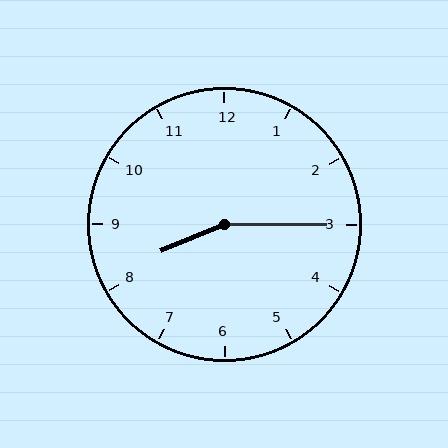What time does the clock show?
8:15.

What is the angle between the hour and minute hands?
Approximately 158 degrees.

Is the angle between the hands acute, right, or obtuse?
It is obtuse.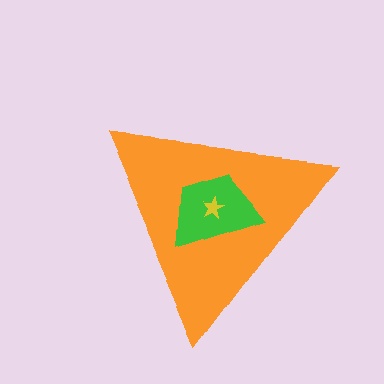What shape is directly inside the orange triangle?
The green trapezoid.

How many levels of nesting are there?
3.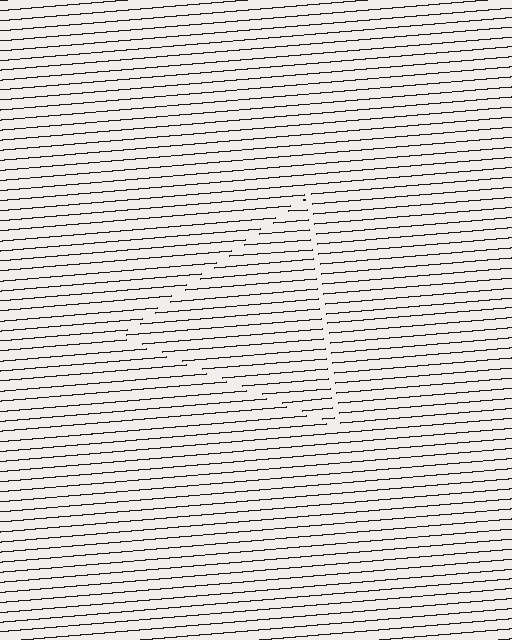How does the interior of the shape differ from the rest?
The interior of the shape contains the same grating, shifted by half a period — the contour is defined by the phase discontinuity where line-ends from the inner and outer gratings abut.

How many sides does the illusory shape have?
3 sides — the line-ends trace a triangle.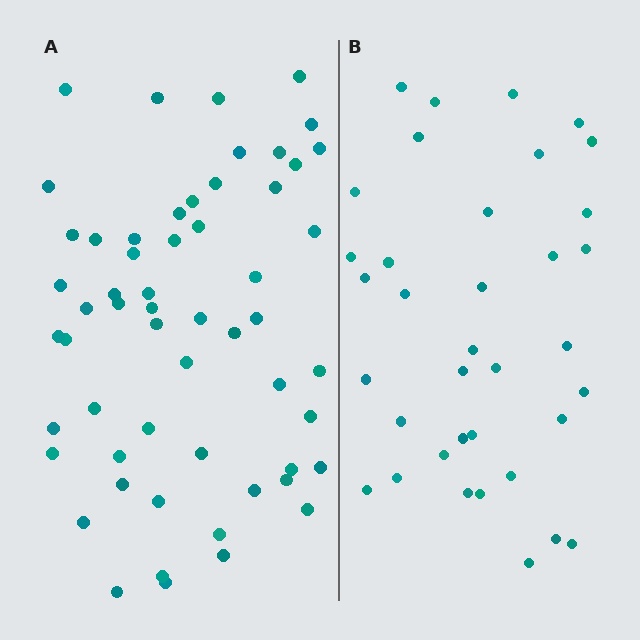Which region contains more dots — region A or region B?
Region A (the left region) has more dots.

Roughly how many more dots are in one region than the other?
Region A has approximately 20 more dots than region B.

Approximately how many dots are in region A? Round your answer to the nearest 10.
About 60 dots. (The exact count is 57, which rounds to 60.)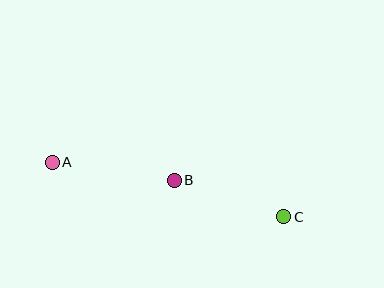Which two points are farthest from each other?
Points A and C are farthest from each other.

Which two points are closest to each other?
Points B and C are closest to each other.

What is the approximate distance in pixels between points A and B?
The distance between A and B is approximately 124 pixels.